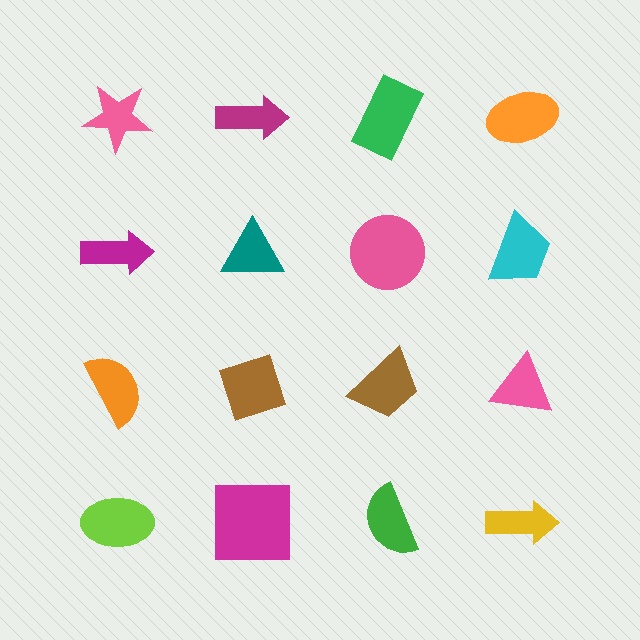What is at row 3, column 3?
A brown trapezoid.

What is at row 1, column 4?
An orange ellipse.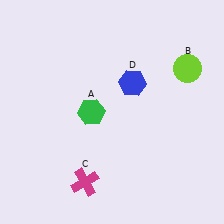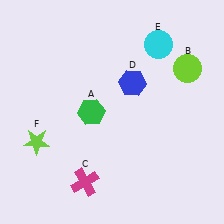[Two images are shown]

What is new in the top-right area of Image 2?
A cyan circle (E) was added in the top-right area of Image 2.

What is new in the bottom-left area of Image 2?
A lime star (F) was added in the bottom-left area of Image 2.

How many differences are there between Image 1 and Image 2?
There are 2 differences between the two images.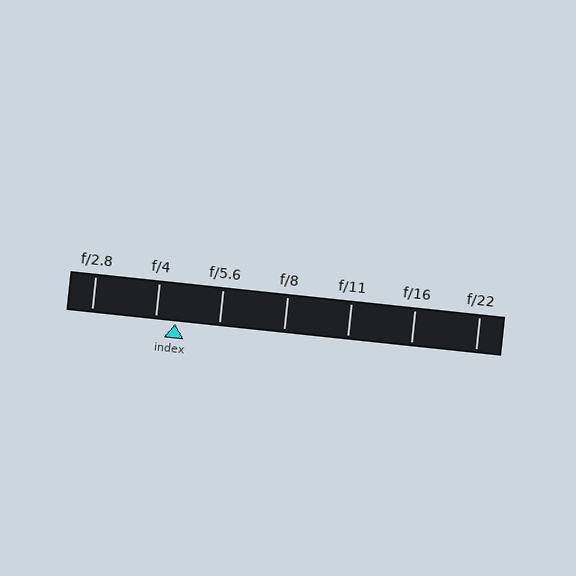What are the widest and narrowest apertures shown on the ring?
The widest aperture shown is f/2.8 and the narrowest is f/22.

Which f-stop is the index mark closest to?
The index mark is closest to f/4.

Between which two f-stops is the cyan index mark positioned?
The index mark is between f/4 and f/5.6.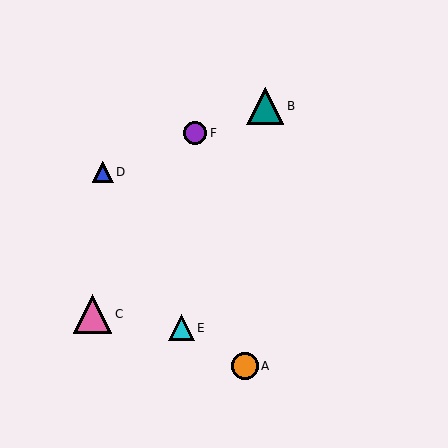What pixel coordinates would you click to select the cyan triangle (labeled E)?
Click at (181, 328) to select the cyan triangle E.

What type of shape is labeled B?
Shape B is a teal triangle.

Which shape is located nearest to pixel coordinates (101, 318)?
The pink triangle (labeled C) at (92, 314) is nearest to that location.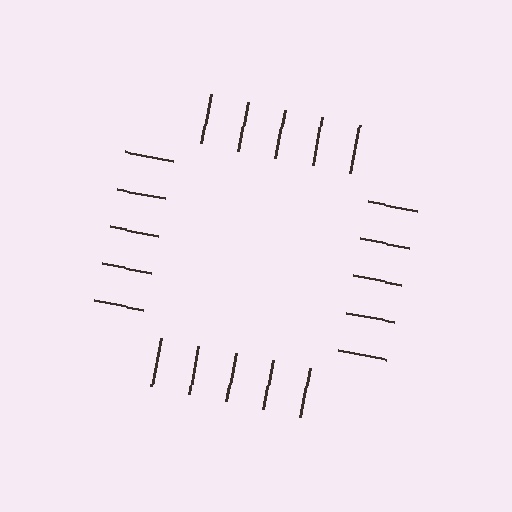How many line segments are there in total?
20 — 5 along each of the 4 edges.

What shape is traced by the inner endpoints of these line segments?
An illusory square — the line segments terminate on its edges but no continuous stroke is drawn.